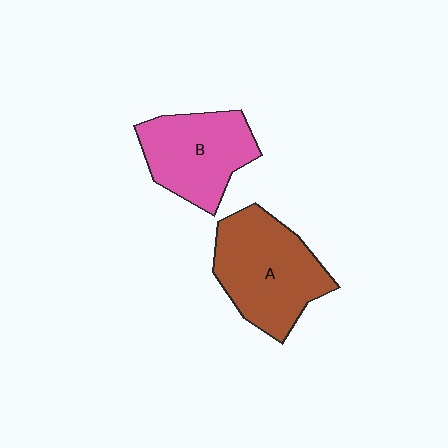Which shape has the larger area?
Shape A (brown).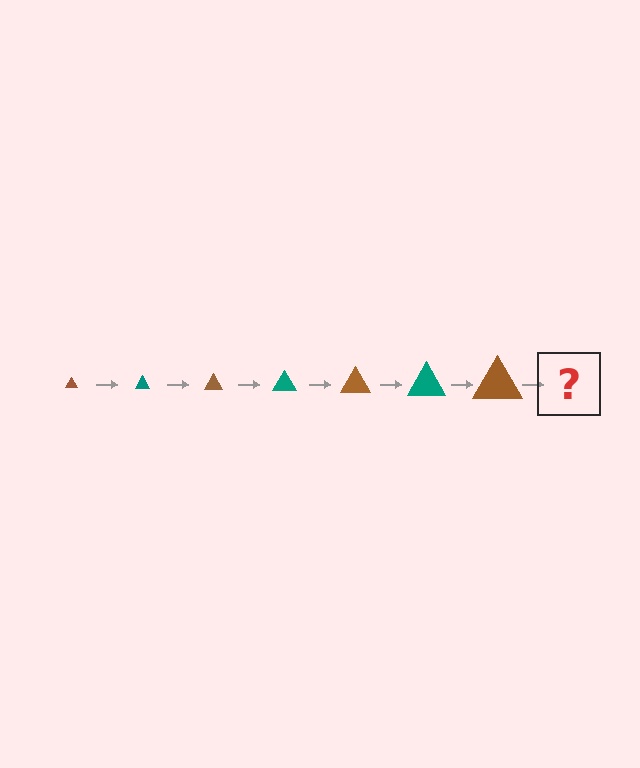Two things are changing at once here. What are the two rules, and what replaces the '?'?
The two rules are that the triangle grows larger each step and the color cycles through brown and teal. The '?' should be a teal triangle, larger than the previous one.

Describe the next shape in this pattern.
It should be a teal triangle, larger than the previous one.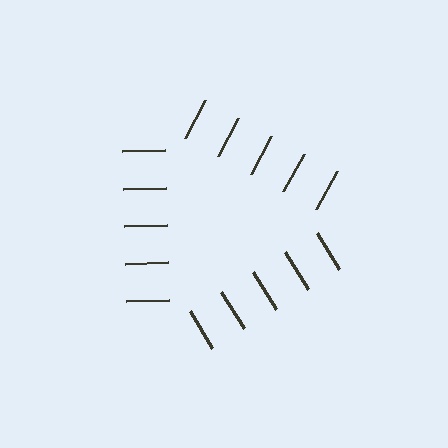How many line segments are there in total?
15 — 5 along each of the 3 edges.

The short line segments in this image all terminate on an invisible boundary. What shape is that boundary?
An illusory triangle — the line segments terminate on its edges but no continuous stroke is drawn.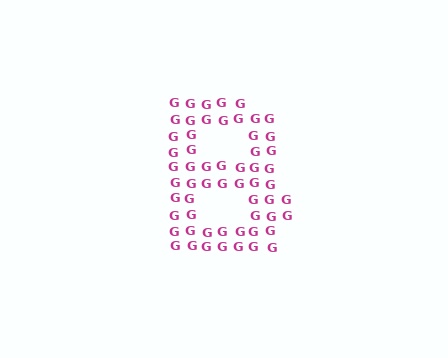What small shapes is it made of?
It is made of small letter G's.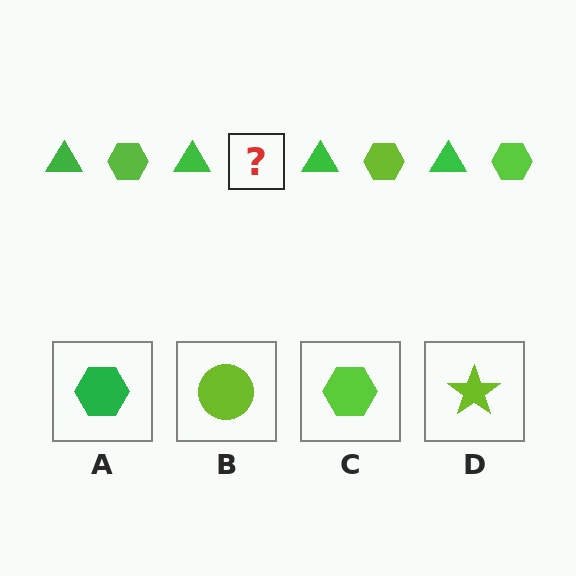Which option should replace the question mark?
Option C.